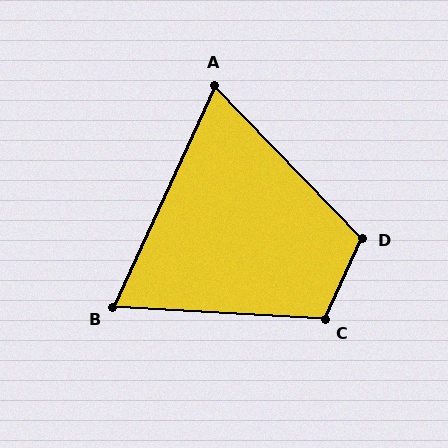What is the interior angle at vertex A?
Approximately 69 degrees (acute).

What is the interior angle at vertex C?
Approximately 111 degrees (obtuse).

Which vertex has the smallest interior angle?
B, at approximately 69 degrees.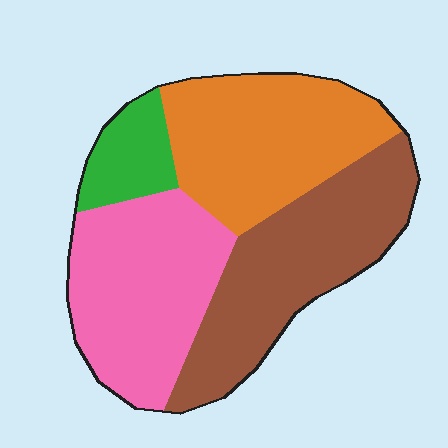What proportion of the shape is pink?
Pink covers 30% of the shape.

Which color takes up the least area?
Green, at roughly 10%.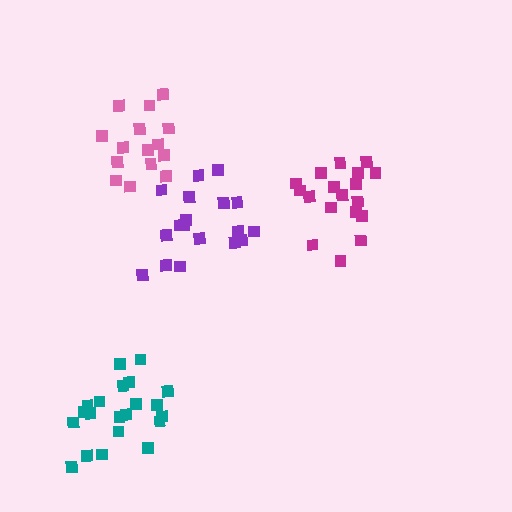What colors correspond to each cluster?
The clusters are colored: pink, magenta, purple, teal.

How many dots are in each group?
Group 1: 15 dots, Group 2: 18 dots, Group 3: 18 dots, Group 4: 21 dots (72 total).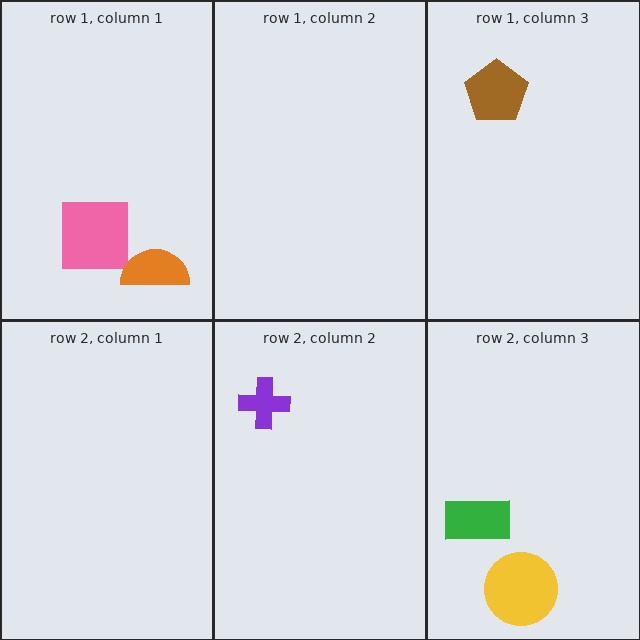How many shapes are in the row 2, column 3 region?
2.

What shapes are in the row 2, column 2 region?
The purple cross.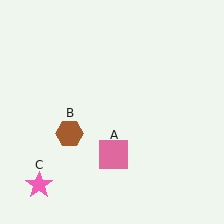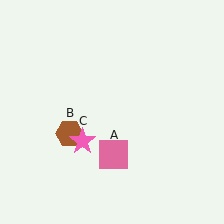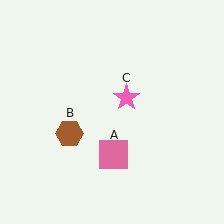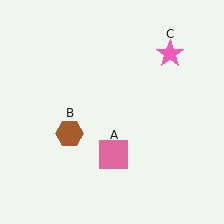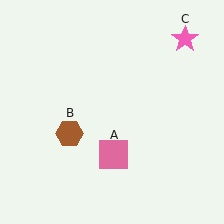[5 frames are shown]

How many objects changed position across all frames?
1 object changed position: pink star (object C).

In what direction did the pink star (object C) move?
The pink star (object C) moved up and to the right.